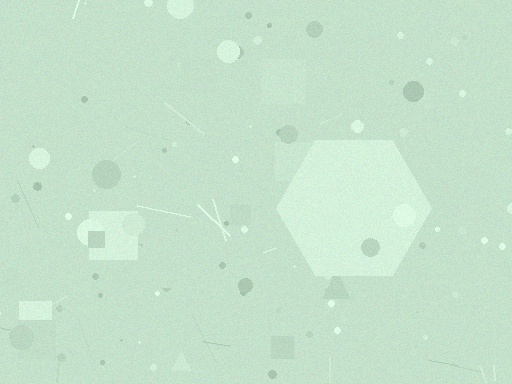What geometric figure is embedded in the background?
A hexagon is embedded in the background.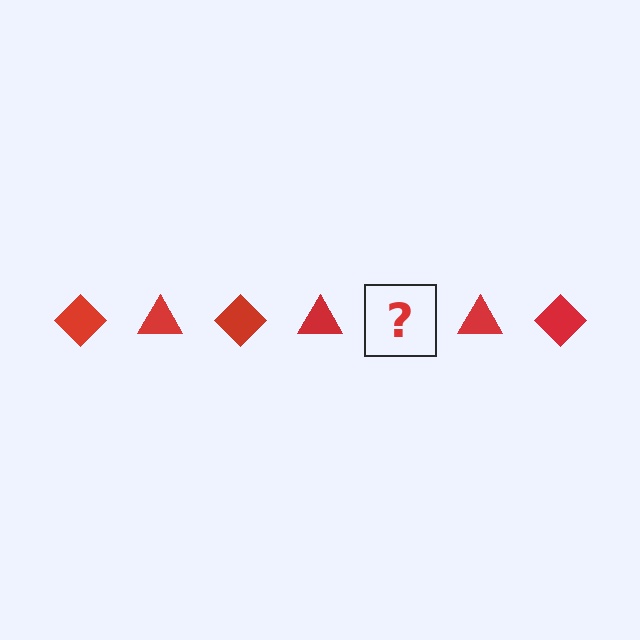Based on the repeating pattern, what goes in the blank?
The blank should be a red diamond.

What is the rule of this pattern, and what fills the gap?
The rule is that the pattern cycles through diamond, triangle shapes in red. The gap should be filled with a red diamond.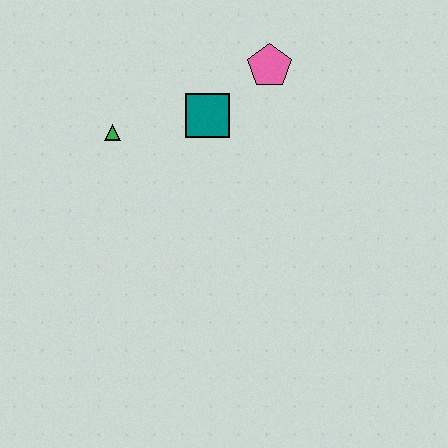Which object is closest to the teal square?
The pink pentagon is closest to the teal square.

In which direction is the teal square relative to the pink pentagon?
The teal square is to the left of the pink pentagon.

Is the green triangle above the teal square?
No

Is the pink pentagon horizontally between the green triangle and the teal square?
No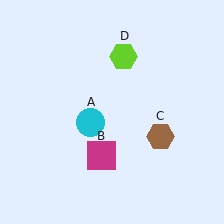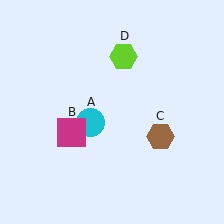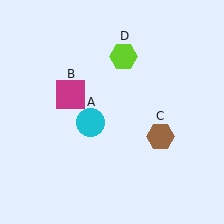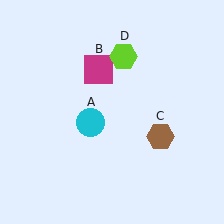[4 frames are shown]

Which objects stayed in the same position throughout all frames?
Cyan circle (object A) and brown hexagon (object C) and lime hexagon (object D) remained stationary.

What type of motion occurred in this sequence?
The magenta square (object B) rotated clockwise around the center of the scene.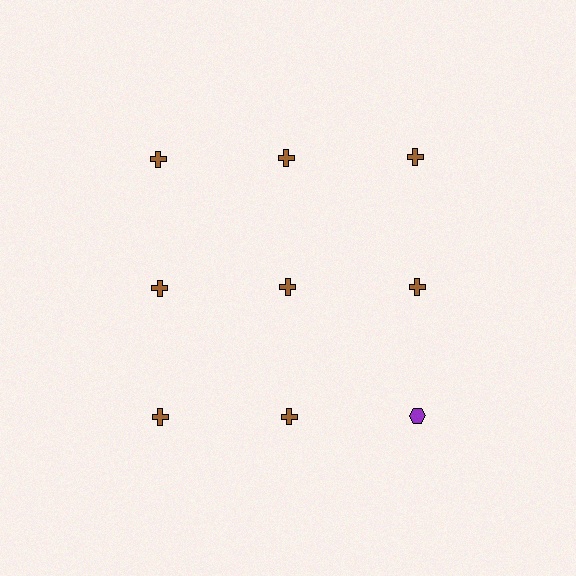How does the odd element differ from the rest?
It differs in both color (purple instead of brown) and shape (hexagon instead of cross).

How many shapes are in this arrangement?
There are 9 shapes arranged in a grid pattern.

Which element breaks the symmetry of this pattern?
The purple hexagon in the third row, center column breaks the symmetry. All other shapes are brown crosses.